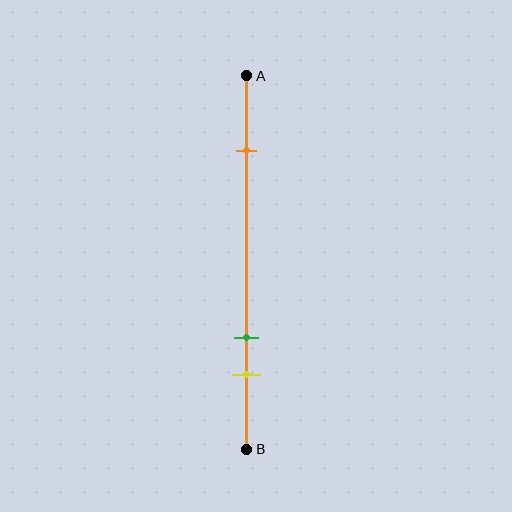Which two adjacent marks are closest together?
The green and yellow marks are the closest adjacent pair.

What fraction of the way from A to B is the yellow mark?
The yellow mark is approximately 80% (0.8) of the way from A to B.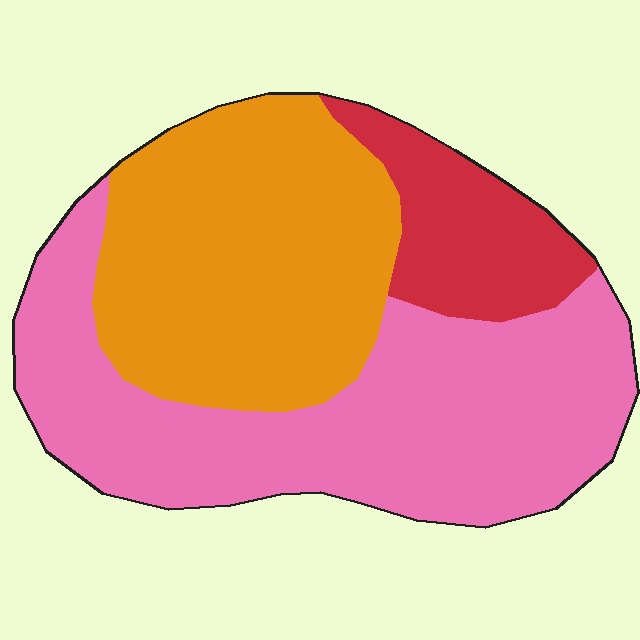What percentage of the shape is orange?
Orange covers around 40% of the shape.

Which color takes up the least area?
Red, at roughly 15%.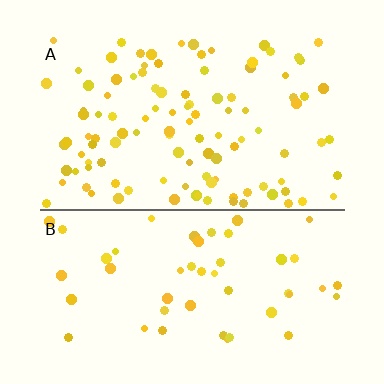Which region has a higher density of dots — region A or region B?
A (the top).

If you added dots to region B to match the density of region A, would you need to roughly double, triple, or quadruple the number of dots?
Approximately double.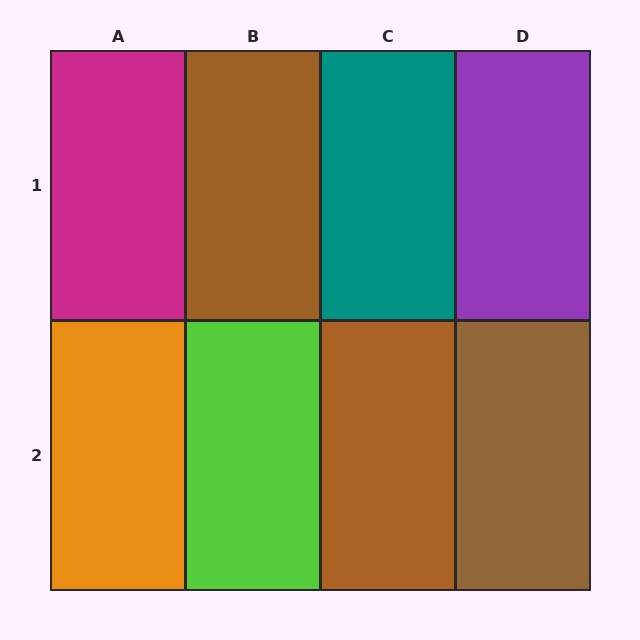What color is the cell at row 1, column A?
Magenta.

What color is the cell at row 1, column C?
Teal.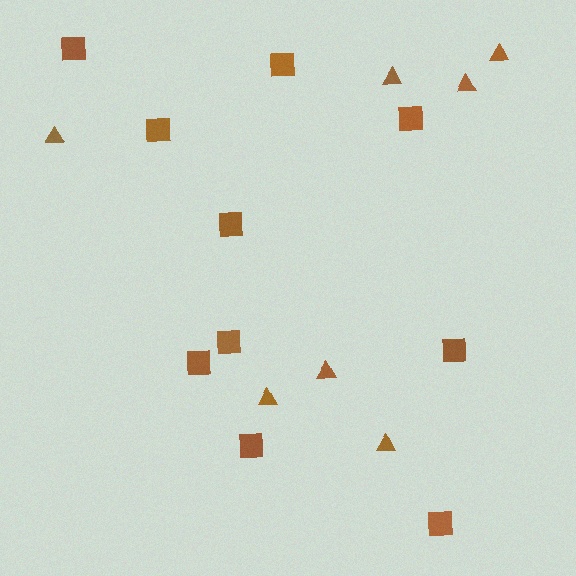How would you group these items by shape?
There are 2 groups: one group of squares (10) and one group of triangles (7).